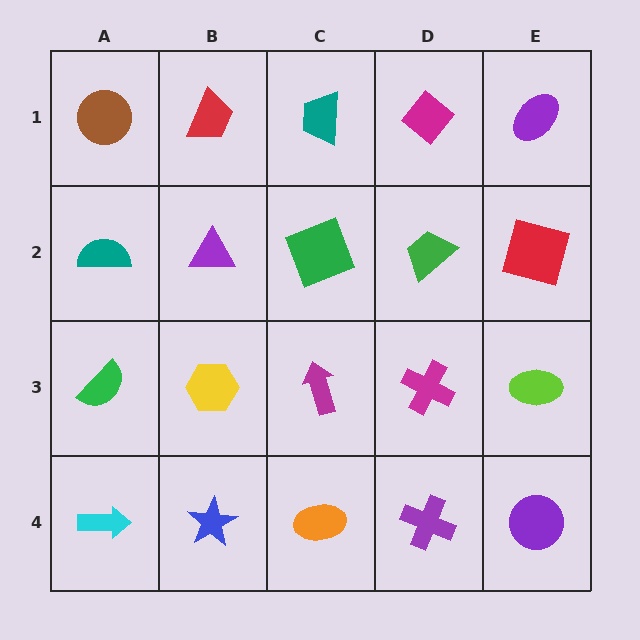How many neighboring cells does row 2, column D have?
4.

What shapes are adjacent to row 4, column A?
A green semicircle (row 3, column A), a blue star (row 4, column B).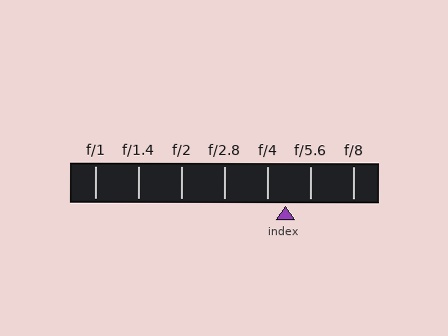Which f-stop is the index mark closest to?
The index mark is closest to f/4.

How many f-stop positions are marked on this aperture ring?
There are 7 f-stop positions marked.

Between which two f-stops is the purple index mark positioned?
The index mark is between f/4 and f/5.6.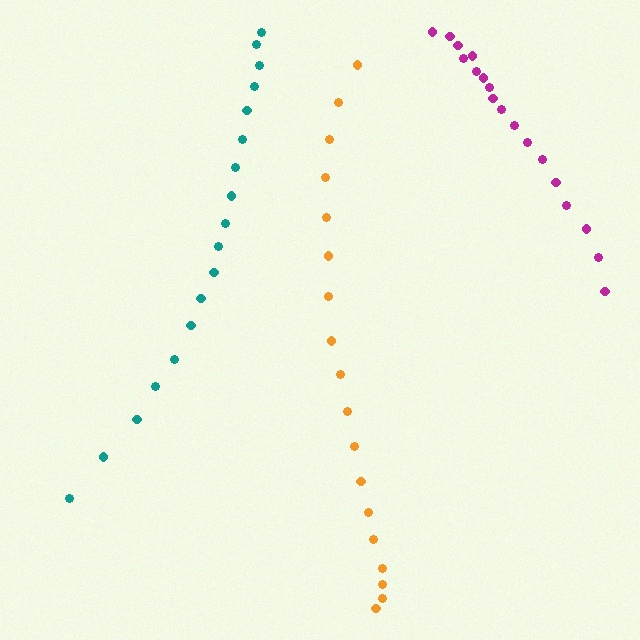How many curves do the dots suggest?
There are 3 distinct paths.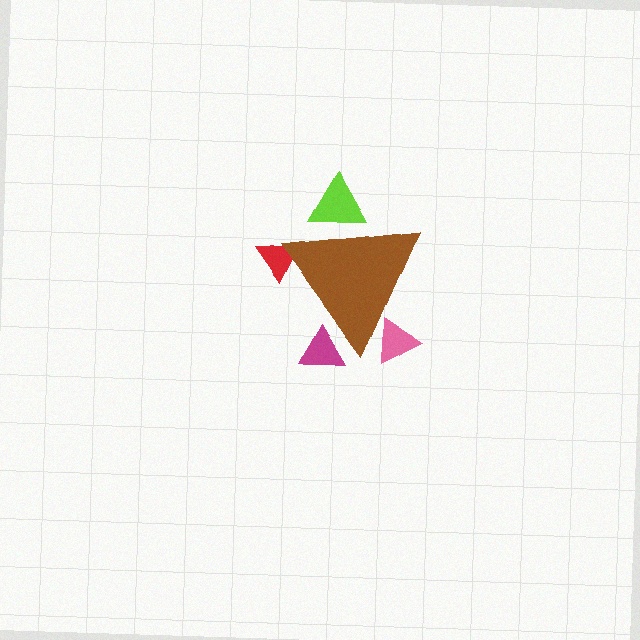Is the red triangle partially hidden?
Yes, the red triangle is partially hidden behind the brown triangle.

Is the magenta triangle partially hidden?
Yes, the magenta triangle is partially hidden behind the brown triangle.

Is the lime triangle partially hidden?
Yes, the lime triangle is partially hidden behind the brown triangle.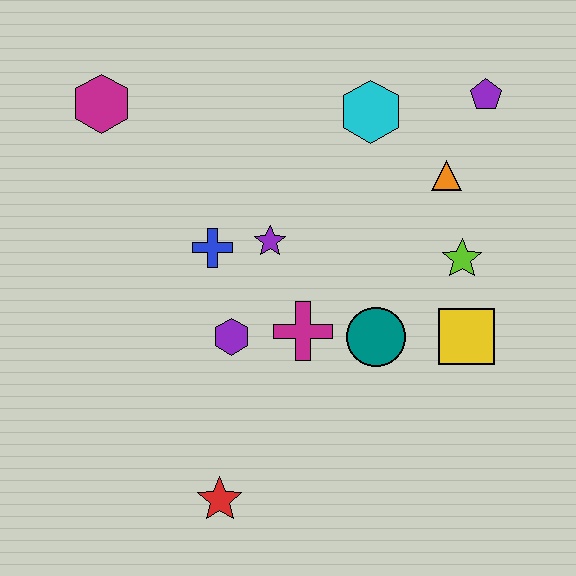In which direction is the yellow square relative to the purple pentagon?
The yellow square is below the purple pentagon.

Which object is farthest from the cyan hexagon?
The red star is farthest from the cyan hexagon.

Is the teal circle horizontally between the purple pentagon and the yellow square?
No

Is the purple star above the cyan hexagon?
No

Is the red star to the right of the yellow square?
No